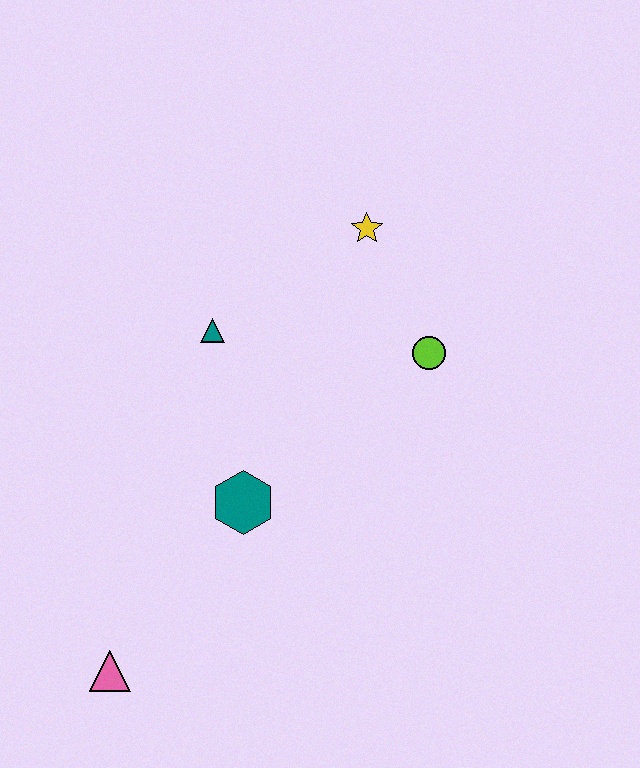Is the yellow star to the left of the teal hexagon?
No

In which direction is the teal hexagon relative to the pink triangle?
The teal hexagon is above the pink triangle.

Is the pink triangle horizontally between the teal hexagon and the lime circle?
No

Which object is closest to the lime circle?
The yellow star is closest to the lime circle.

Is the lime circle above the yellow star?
No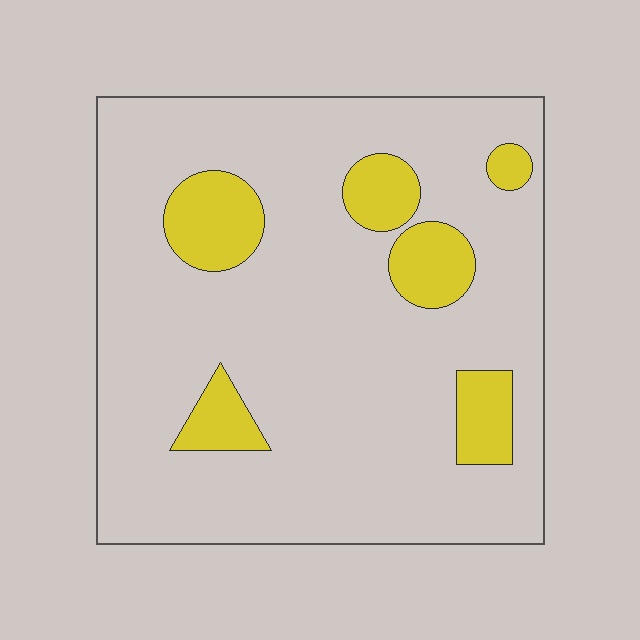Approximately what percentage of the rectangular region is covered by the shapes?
Approximately 15%.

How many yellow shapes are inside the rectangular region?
6.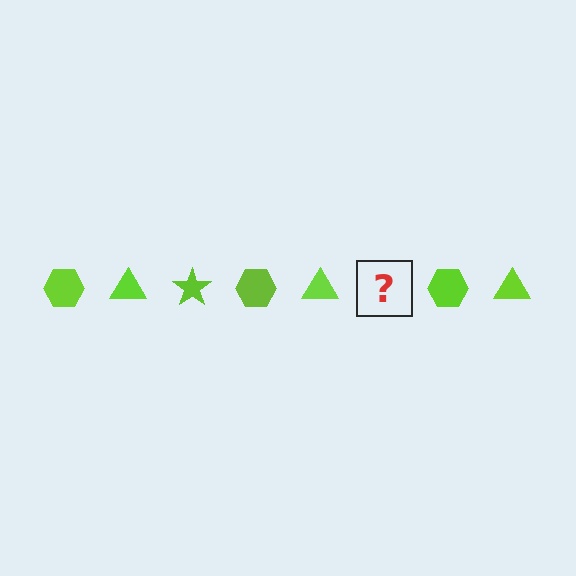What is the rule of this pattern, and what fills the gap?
The rule is that the pattern cycles through hexagon, triangle, star shapes in lime. The gap should be filled with a lime star.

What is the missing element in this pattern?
The missing element is a lime star.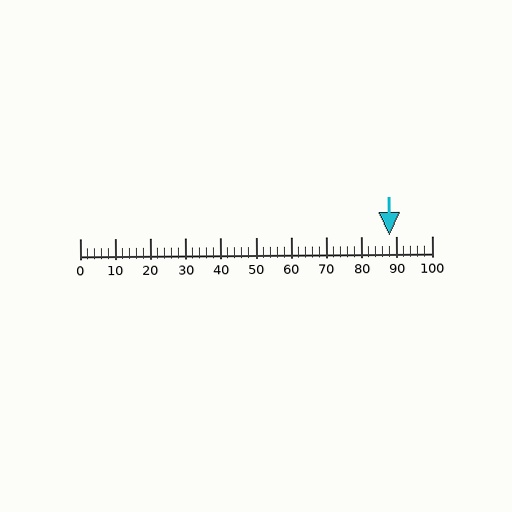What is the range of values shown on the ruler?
The ruler shows values from 0 to 100.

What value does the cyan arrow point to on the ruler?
The cyan arrow points to approximately 88.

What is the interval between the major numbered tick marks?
The major tick marks are spaced 10 units apart.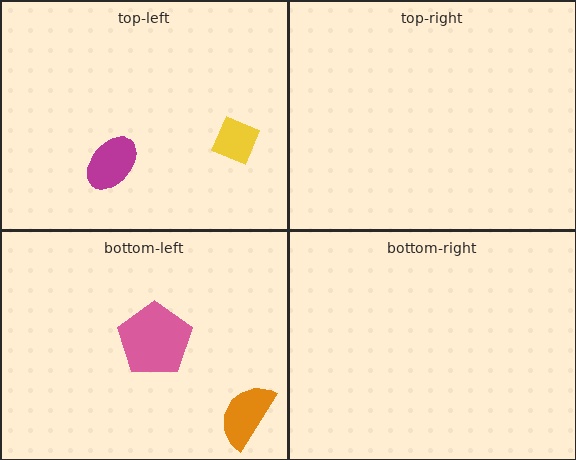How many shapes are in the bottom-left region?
2.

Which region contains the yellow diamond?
The top-left region.